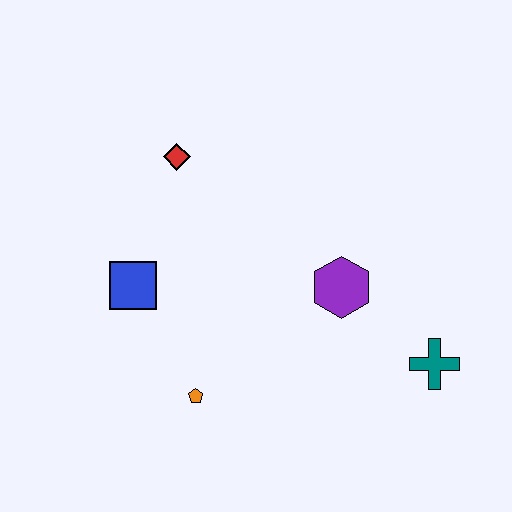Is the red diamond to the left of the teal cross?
Yes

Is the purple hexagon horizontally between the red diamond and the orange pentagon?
No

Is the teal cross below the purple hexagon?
Yes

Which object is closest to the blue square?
The orange pentagon is closest to the blue square.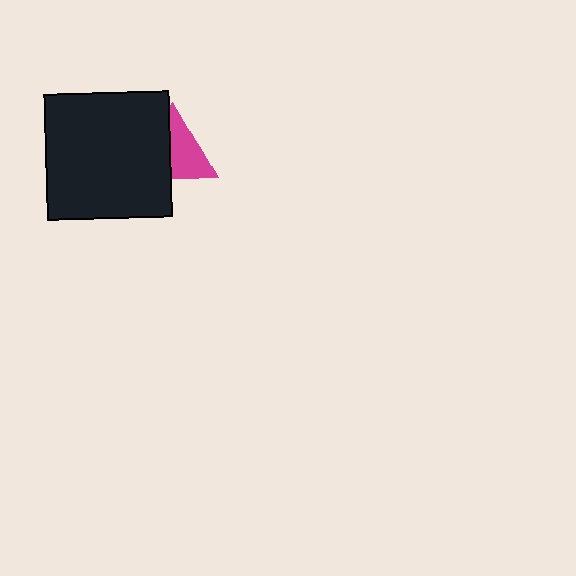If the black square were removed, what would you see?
You would see the complete magenta triangle.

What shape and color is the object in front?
The object in front is a black square.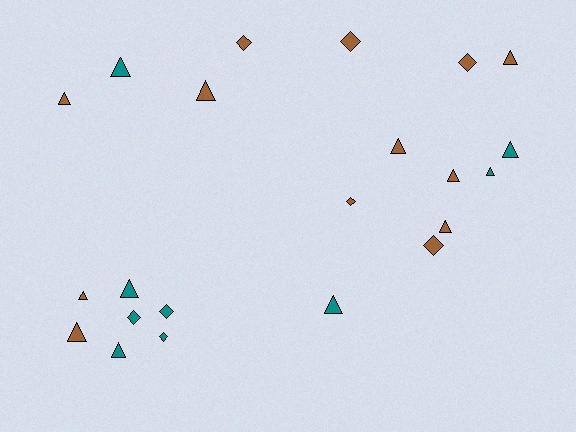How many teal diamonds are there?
There are 3 teal diamonds.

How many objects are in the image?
There are 22 objects.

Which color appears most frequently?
Brown, with 13 objects.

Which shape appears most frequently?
Triangle, with 14 objects.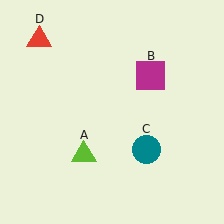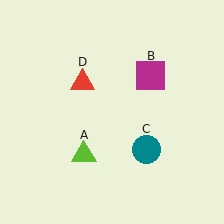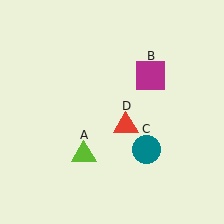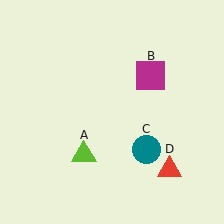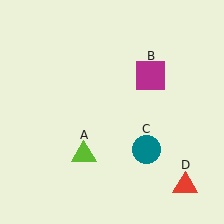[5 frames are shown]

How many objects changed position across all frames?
1 object changed position: red triangle (object D).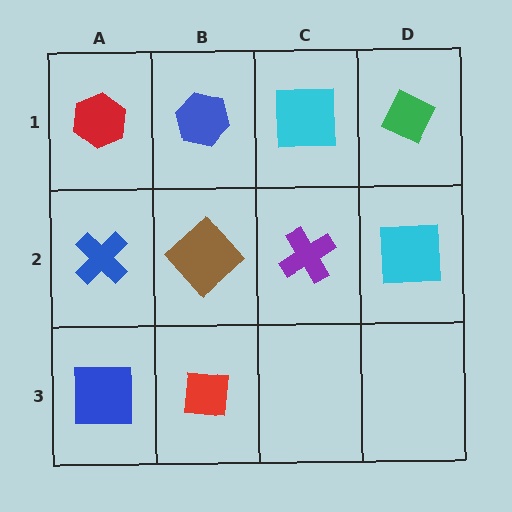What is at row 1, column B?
A blue hexagon.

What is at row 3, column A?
A blue square.